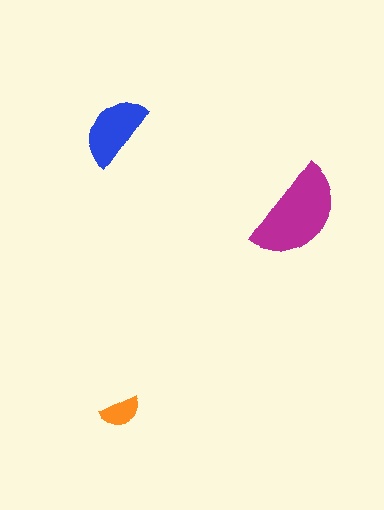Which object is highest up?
The blue semicircle is topmost.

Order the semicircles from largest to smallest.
the magenta one, the blue one, the orange one.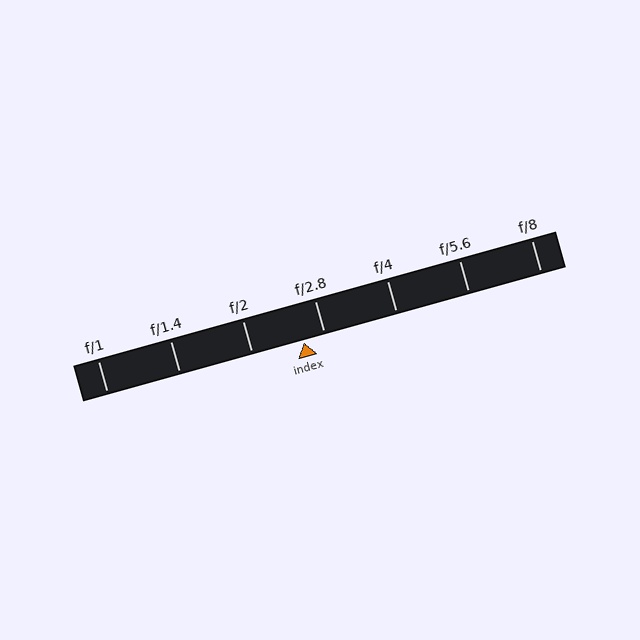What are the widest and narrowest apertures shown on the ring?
The widest aperture shown is f/1 and the narrowest is f/8.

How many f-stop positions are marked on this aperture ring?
There are 7 f-stop positions marked.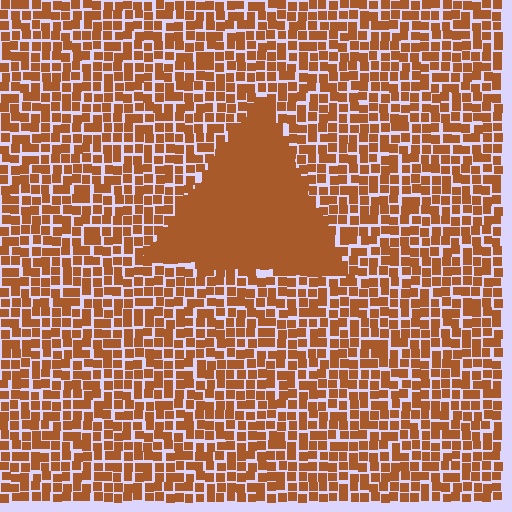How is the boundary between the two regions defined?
The boundary is defined by a change in element density (approximately 2.5x ratio). All elements are the same color, size, and shape.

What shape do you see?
I see a triangle.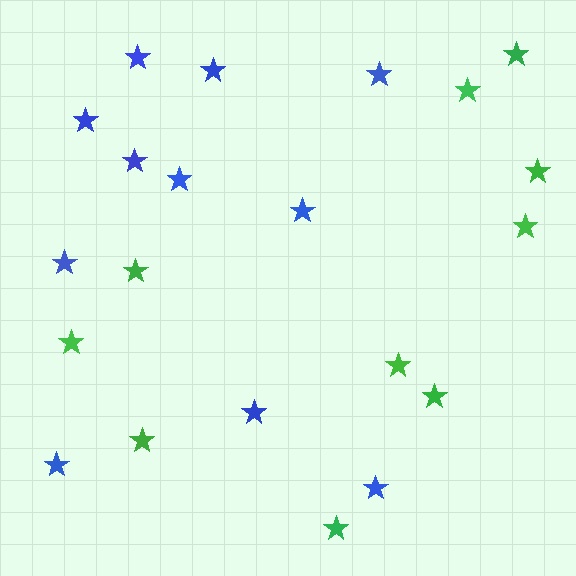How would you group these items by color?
There are 2 groups: one group of blue stars (11) and one group of green stars (10).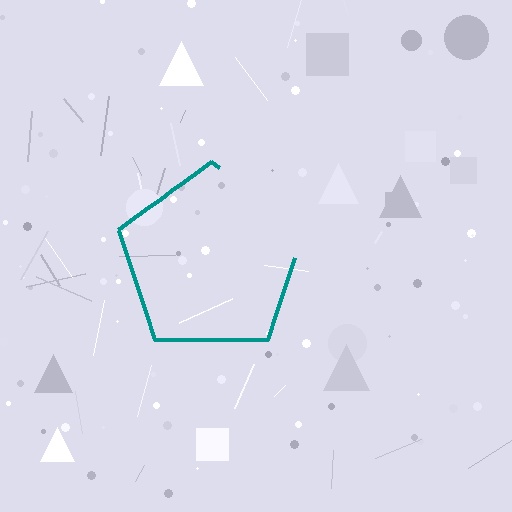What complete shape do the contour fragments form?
The contour fragments form a pentagon.